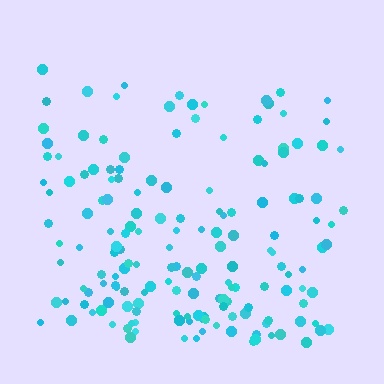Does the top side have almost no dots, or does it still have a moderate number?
Still a moderate number, just noticeably fewer than the bottom.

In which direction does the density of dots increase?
From top to bottom, with the bottom side densest.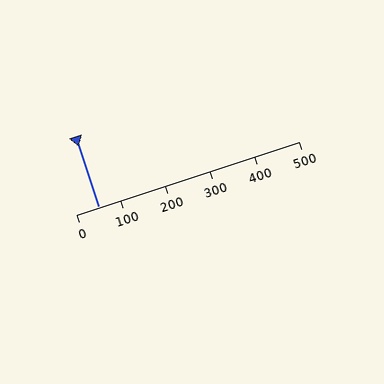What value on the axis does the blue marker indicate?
The marker indicates approximately 50.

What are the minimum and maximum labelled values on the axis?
The axis runs from 0 to 500.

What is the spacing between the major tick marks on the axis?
The major ticks are spaced 100 apart.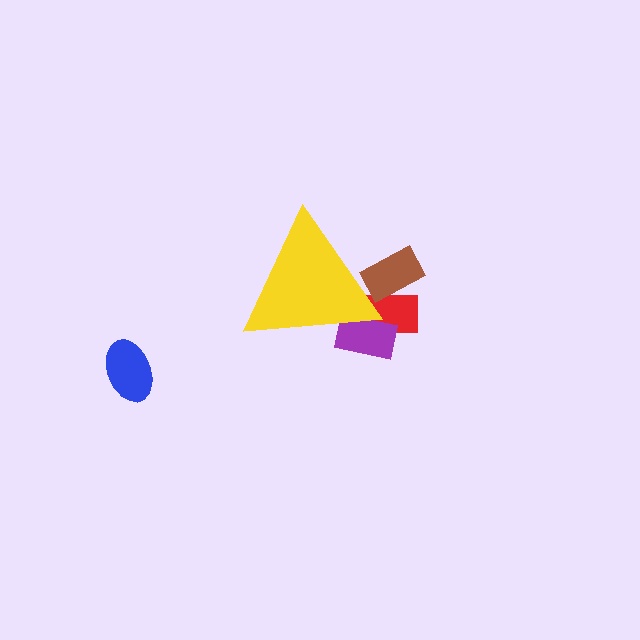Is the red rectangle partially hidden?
Yes, the red rectangle is partially hidden behind the yellow triangle.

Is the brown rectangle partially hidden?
Yes, the brown rectangle is partially hidden behind the yellow triangle.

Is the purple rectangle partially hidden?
Yes, the purple rectangle is partially hidden behind the yellow triangle.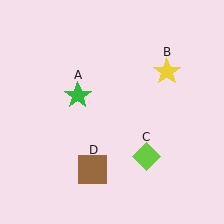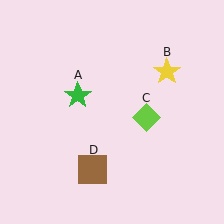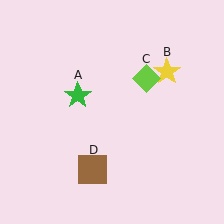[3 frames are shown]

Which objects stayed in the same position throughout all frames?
Green star (object A) and yellow star (object B) and brown square (object D) remained stationary.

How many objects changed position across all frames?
1 object changed position: lime diamond (object C).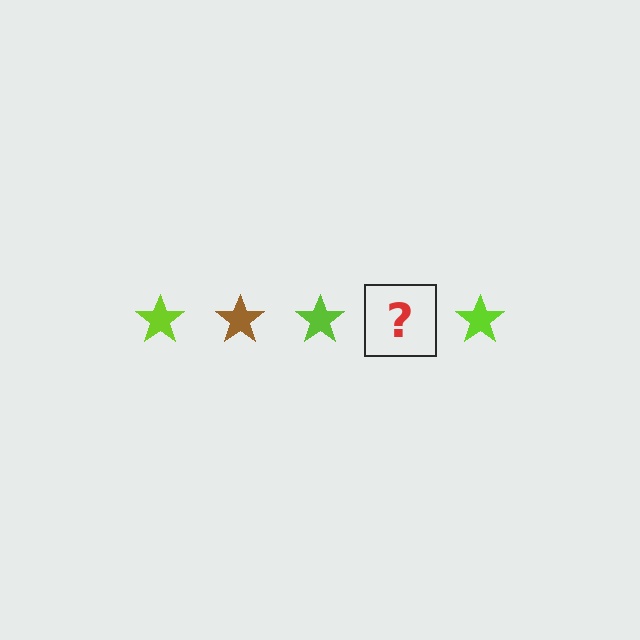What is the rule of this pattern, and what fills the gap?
The rule is that the pattern cycles through lime, brown stars. The gap should be filled with a brown star.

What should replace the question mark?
The question mark should be replaced with a brown star.